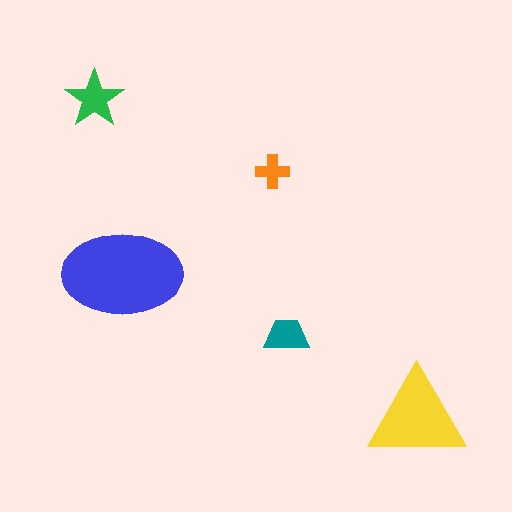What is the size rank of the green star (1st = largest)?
3rd.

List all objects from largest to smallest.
The blue ellipse, the yellow triangle, the green star, the teal trapezoid, the orange cross.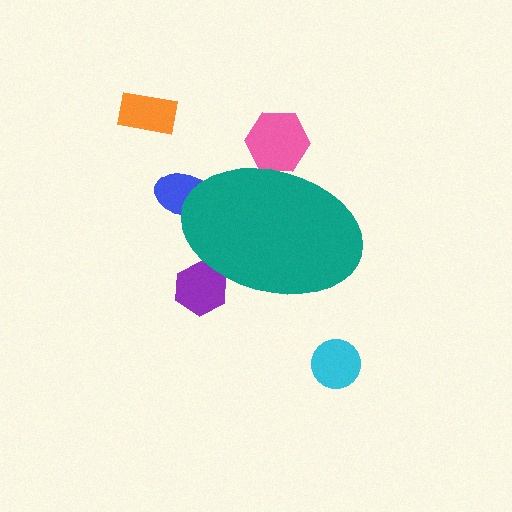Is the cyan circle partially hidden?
No, the cyan circle is fully visible.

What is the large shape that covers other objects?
A teal ellipse.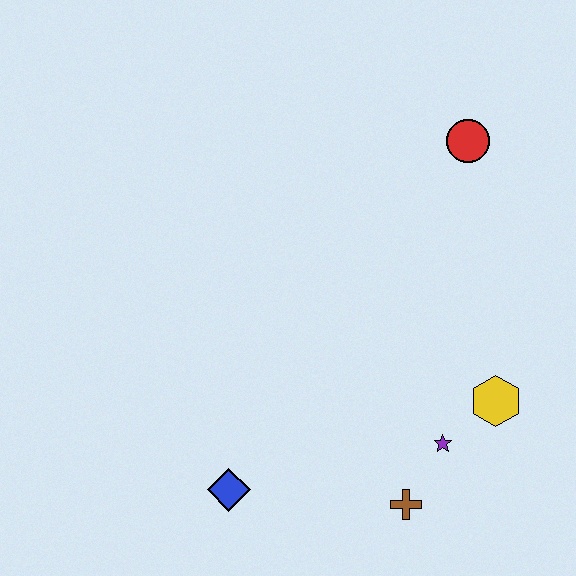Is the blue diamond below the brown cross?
No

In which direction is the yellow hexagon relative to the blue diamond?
The yellow hexagon is to the right of the blue diamond.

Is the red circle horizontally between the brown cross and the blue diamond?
No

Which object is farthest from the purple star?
The red circle is farthest from the purple star.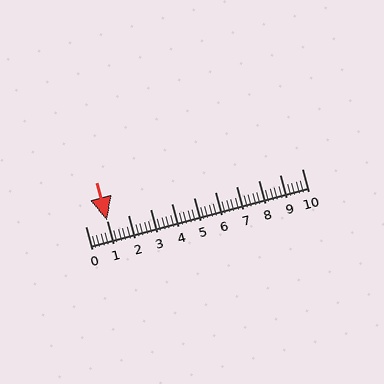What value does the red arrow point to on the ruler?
The red arrow points to approximately 1.0.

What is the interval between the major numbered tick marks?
The major tick marks are spaced 1 units apart.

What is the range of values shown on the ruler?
The ruler shows values from 0 to 10.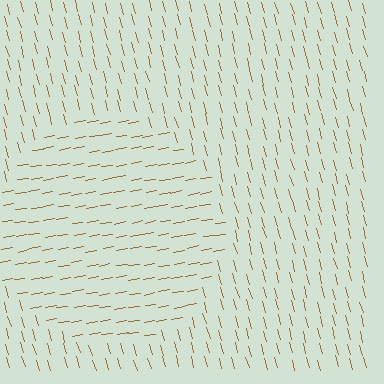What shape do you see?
I see a circle.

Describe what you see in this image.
The image is filled with small brown line segments. A circle region in the image has lines oriented differently from the surrounding lines, creating a visible texture boundary.